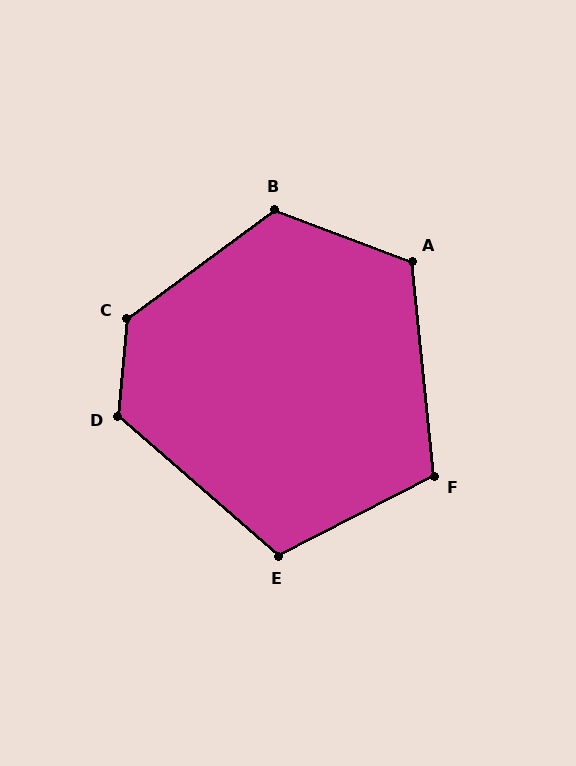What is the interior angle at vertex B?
Approximately 123 degrees (obtuse).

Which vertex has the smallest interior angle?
F, at approximately 111 degrees.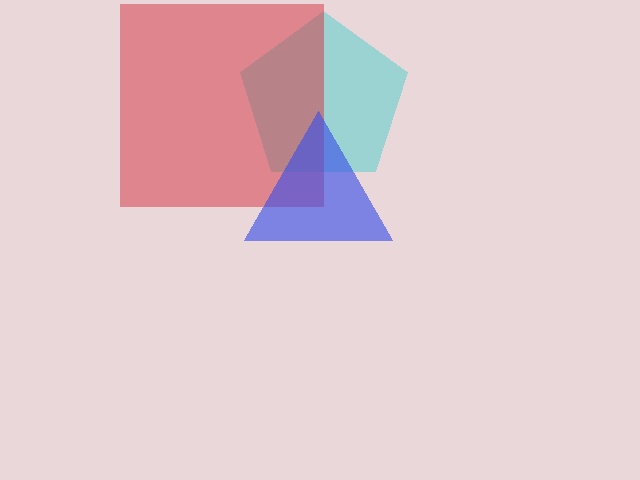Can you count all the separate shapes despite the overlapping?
Yes, there are 3 separate shapes.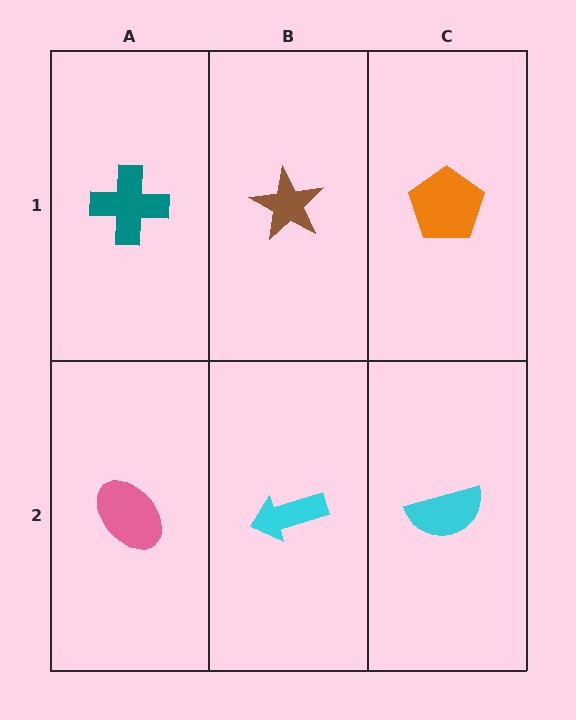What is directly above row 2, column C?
An orange pentagon.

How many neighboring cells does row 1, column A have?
2.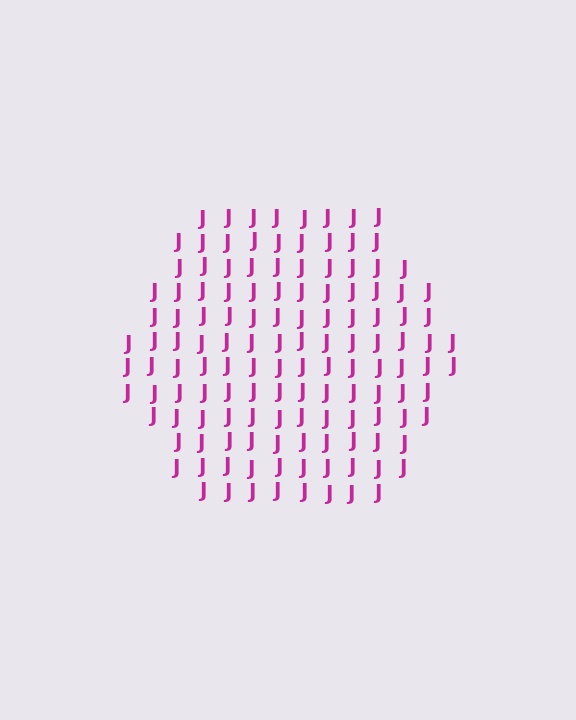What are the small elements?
The small elements are letter J's.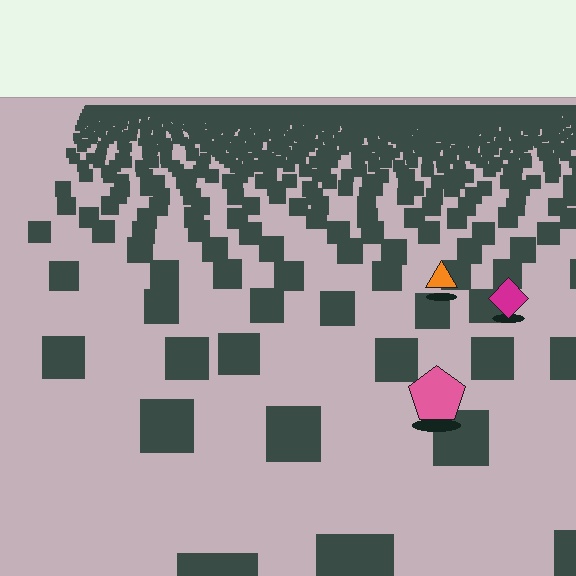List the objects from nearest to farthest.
From nearest to farthest: the pink pentagon, the magenta diamond, the orange triangle.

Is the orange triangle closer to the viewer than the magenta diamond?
No. The magenta diamond is closer — you can tell from the texture gradient: the ground texture is coarser near it.